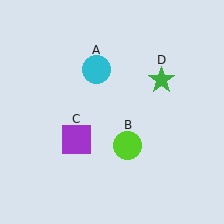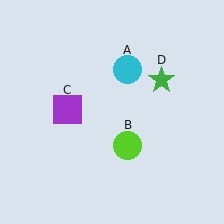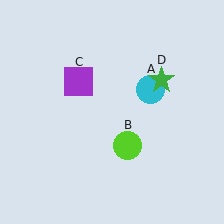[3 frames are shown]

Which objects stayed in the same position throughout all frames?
Lime circle (object B) and green star (object D) remained stationary.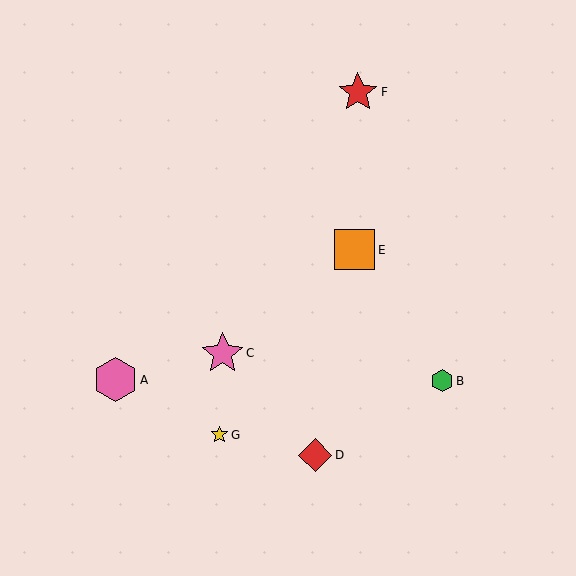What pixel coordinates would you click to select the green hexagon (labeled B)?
Click at (442, 381) to select the green hexagon B.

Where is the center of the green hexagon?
The center of the green hexagon is at (442, 381).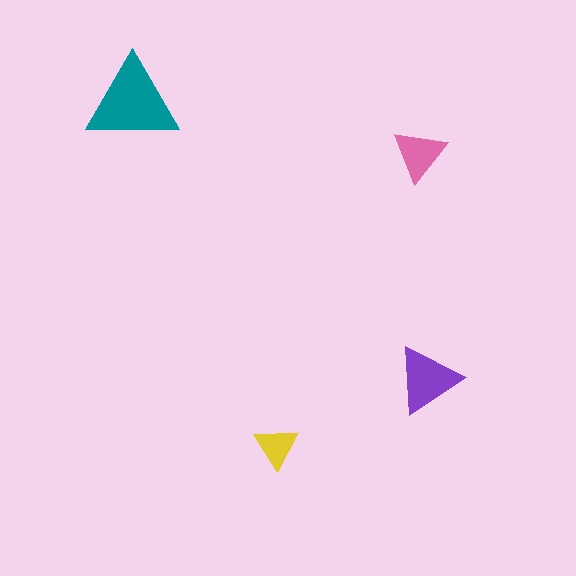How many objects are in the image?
There are 4 objects in the image.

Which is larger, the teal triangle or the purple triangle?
The teal one.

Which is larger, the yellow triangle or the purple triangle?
The purple one.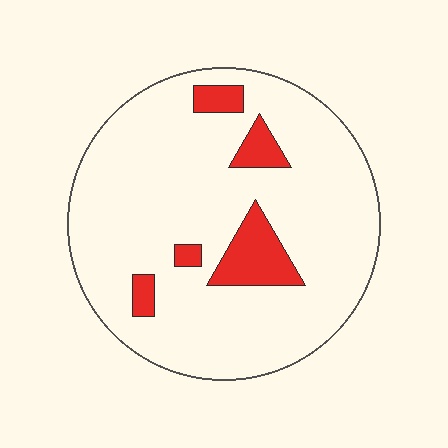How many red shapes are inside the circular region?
5.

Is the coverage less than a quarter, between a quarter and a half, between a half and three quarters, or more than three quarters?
Less than a quarter.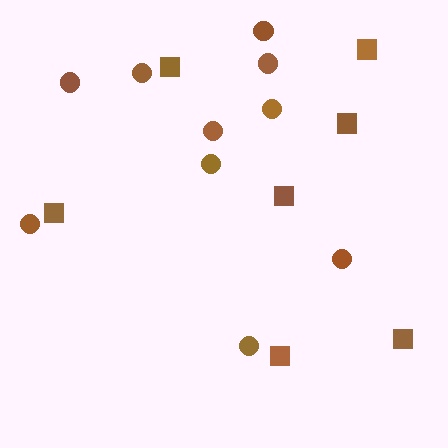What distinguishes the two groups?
There are 2 groups: one group of circles (10) and one group of squares (7).